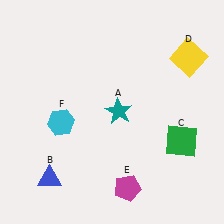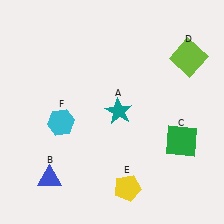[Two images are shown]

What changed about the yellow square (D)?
In Image 1, D is yellow. In Image 2, it changed to lime.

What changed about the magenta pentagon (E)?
In Image 1, E is magenta. In Image 2, it changed to yellow.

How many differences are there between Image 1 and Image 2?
There are 2 differences between the two images.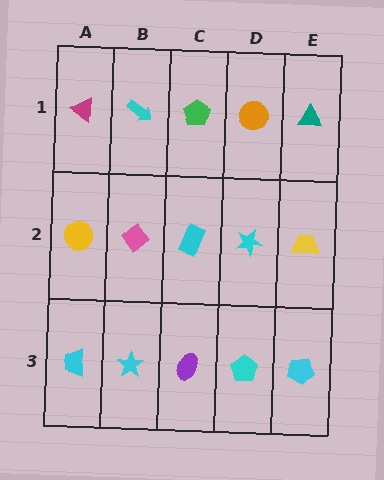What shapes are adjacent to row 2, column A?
A magenta triangle (row 1, column A), a cyan trapezoid (row 3, column A), a pink diamond (row 2, column B).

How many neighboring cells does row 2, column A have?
3.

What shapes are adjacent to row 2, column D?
An orange circle (row 1, column D), a cyan pentagon (row 3, column D), a cyan rectangle (row 2, column C), a yellow trapezoid (row 2, column E).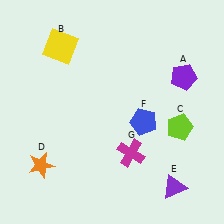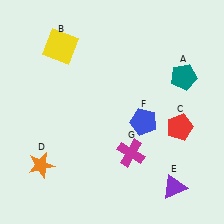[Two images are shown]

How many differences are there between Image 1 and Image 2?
There are 2 differences between the two images.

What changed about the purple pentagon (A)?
In Image 1, A is purple. In Image 2, it changed to teal.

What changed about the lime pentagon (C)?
In Image 1, C is lime. In Image 2, it changed to red.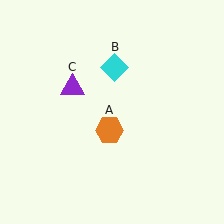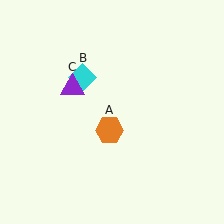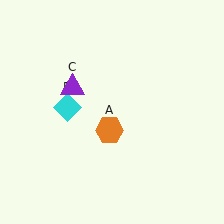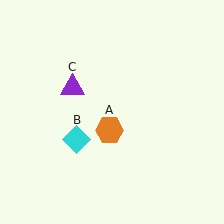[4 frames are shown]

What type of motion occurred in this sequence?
The cyan diamond (object B) rotated counterclockwise around the center of the scene.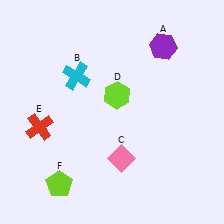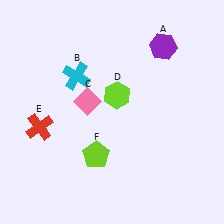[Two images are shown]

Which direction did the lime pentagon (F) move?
The lime pentagon (F) moved right.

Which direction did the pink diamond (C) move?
The pink diamond (C) moved up.